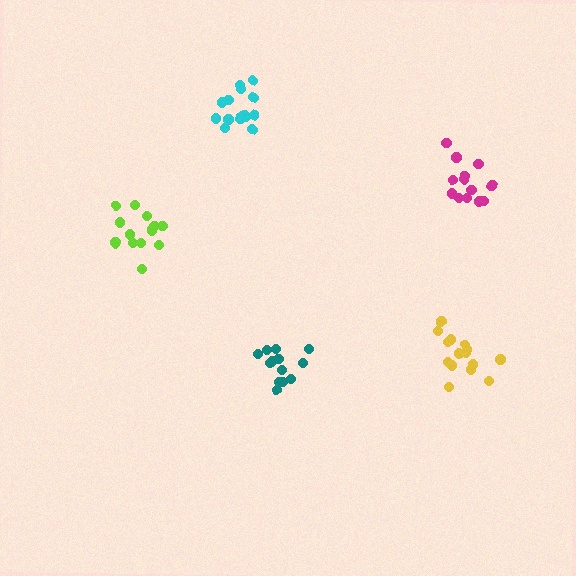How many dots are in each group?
Group 1: 13 dots, Group 2: 13 dots, Group 3: 15 dots, Group 4: 15 dots, Group 5: 15 dots (71 total).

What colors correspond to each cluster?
The clusters are colored: teal, magenta, lime, yellow, cyan.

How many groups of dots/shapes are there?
There are 5 groups.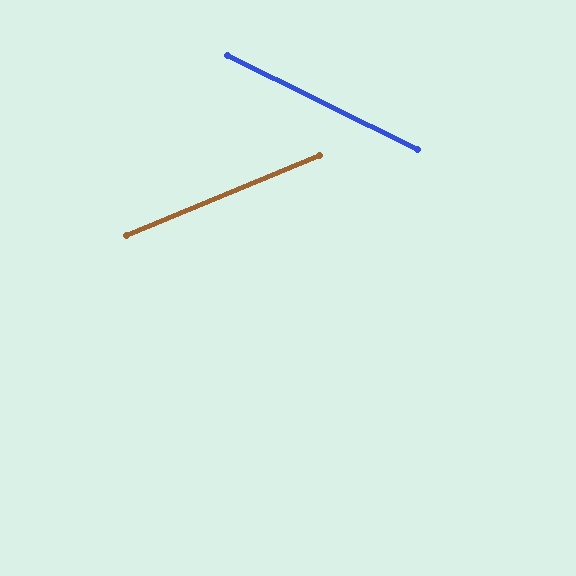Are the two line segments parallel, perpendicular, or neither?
Neither parallel nor perpendicular — they differ by about 49°.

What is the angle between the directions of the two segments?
Approximately 49 degrees.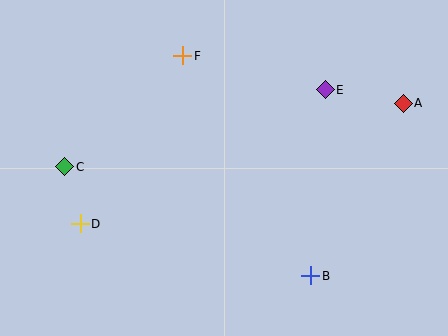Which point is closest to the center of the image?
Point F at (183, 56) is closest to the center.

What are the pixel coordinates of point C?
Point C is at (65, 167).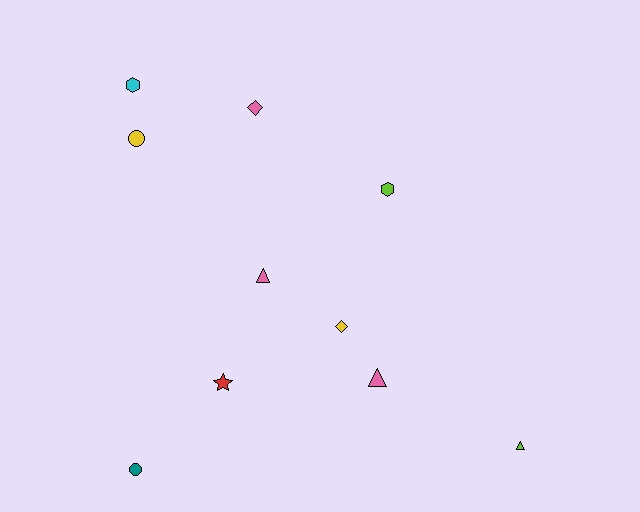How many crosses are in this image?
There are no crosses.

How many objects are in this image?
There are 10 objects.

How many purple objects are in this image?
There are no purple objects.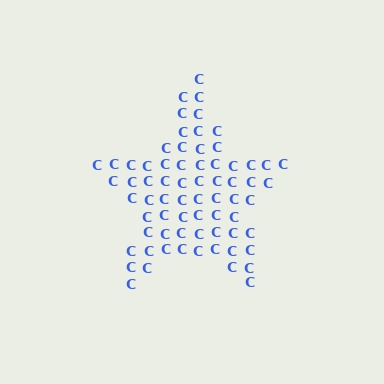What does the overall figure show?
The overall figure shows a star.